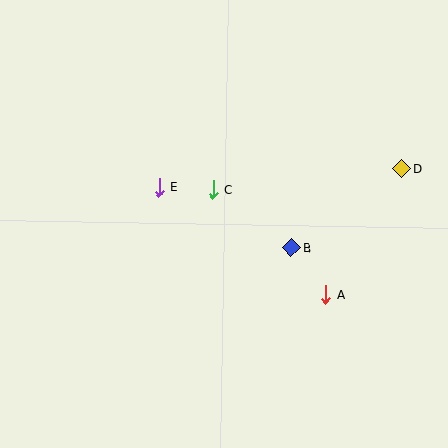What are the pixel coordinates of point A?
Point A is at (326, 294).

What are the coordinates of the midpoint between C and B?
The midpoint between C and B is at (252, 219).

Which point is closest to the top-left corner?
Point E is closest to the top-left corner.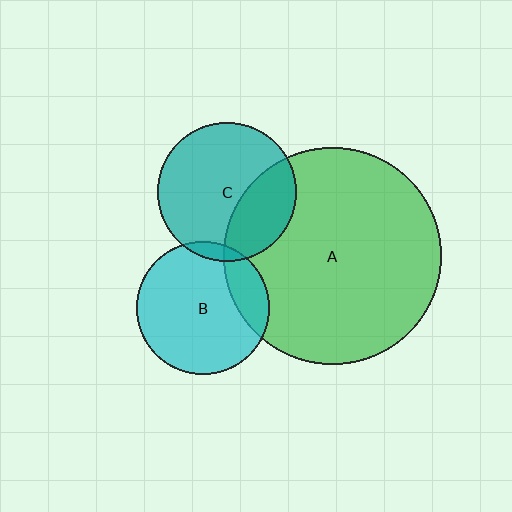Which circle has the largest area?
Circle A (green).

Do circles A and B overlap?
Yes.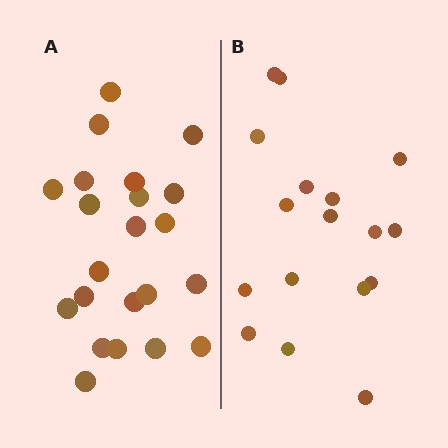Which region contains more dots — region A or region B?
Region A (the left region) has more dots.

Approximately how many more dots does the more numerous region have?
Region A has about 5 more dots than region B.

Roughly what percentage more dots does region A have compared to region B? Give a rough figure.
About 30% more.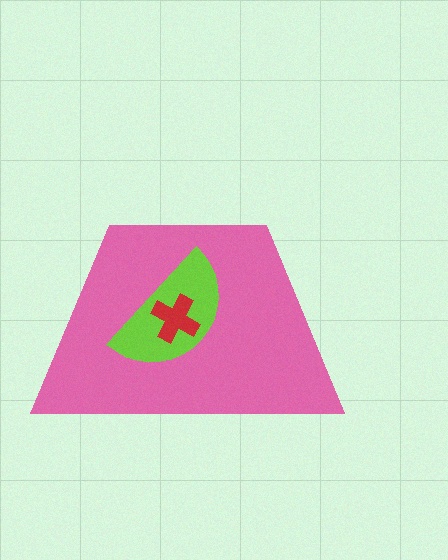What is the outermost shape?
The pink trapezoid.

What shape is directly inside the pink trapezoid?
The lime semicircle.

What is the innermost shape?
The red cross.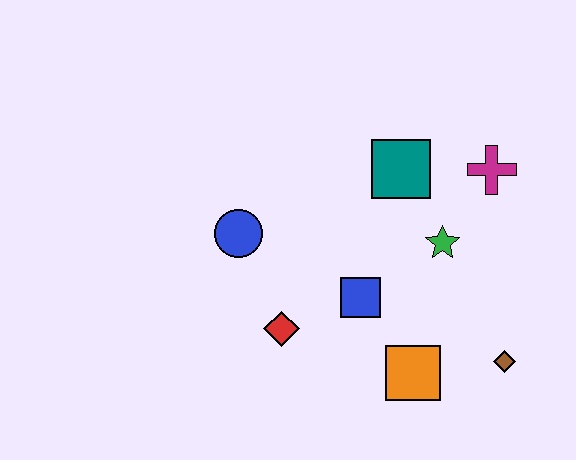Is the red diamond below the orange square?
No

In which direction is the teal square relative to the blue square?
The teal square is above the blue square.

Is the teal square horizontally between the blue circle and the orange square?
Yes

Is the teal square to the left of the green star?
Yes